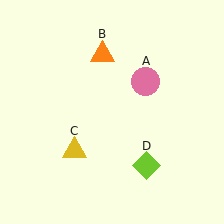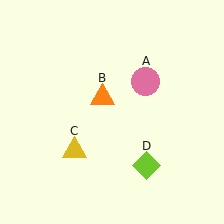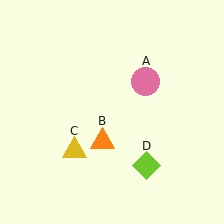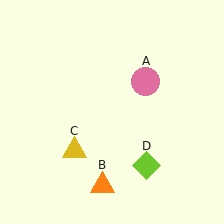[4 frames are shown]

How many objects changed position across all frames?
1 object changed position: orange triangle (object B).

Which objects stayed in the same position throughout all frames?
Pink circle (object A) and yellow triangle (object C) and lime diamond (object D) remained stationary.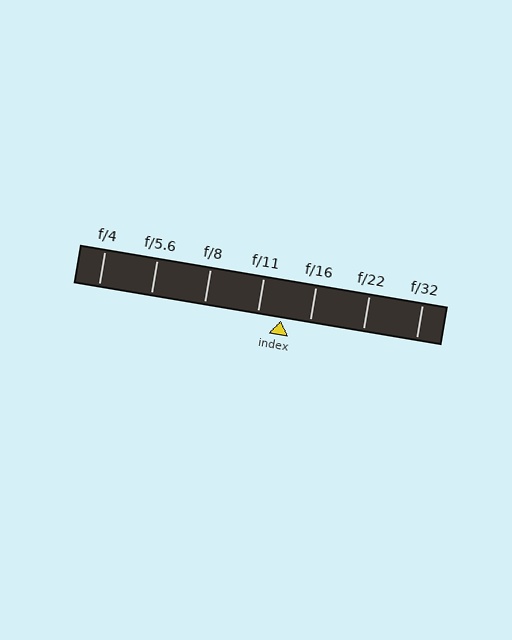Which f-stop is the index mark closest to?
The index mark is closest to f/11.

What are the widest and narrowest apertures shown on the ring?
The widest aperture shown is f/4 and the narrowest is f/32.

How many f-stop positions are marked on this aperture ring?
There are 7 f-stop positions marked.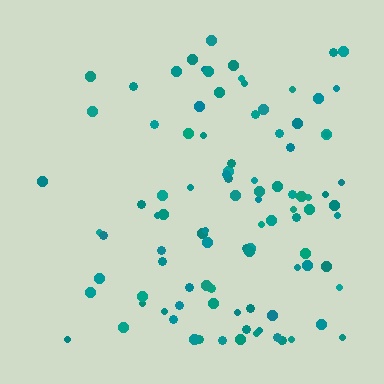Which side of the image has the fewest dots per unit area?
The left.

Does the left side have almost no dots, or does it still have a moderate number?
Still a moderate number, just noticeably fewer than the right.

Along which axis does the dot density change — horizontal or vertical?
Horizontal.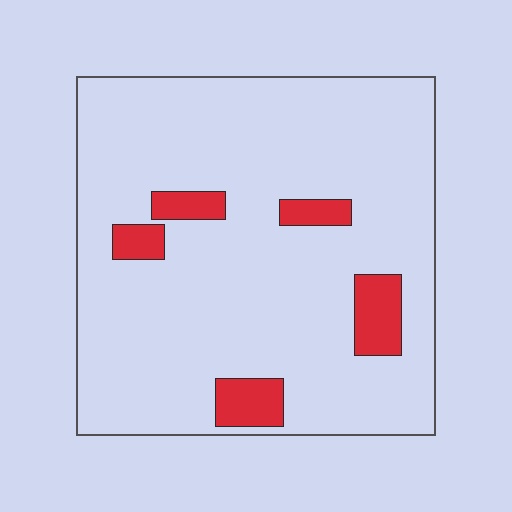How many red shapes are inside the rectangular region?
5.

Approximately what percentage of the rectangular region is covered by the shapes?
Approximately 10%.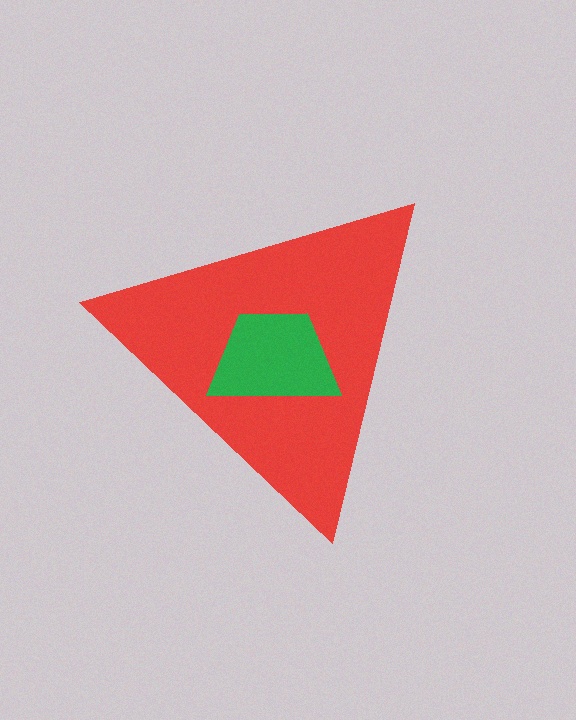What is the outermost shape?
The red triangle.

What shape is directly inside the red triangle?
The green trapezoid.